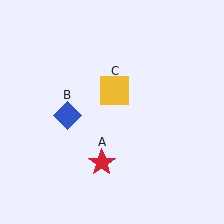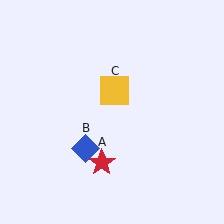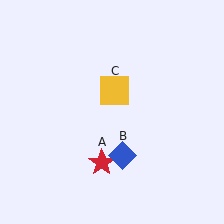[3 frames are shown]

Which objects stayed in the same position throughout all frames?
Red star (object A) and yellow square (object C) remained stationary.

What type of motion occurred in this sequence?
The blue diamond (object B) rotated counterclockwise around the center of the scene.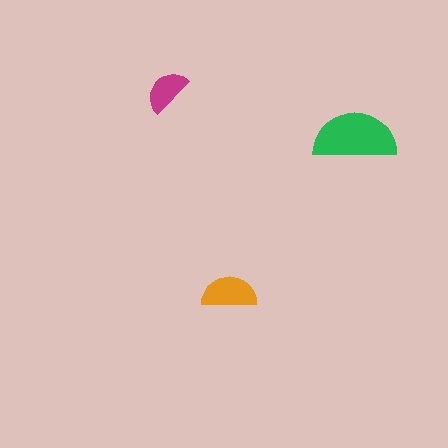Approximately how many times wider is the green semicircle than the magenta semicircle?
About 2 times wider.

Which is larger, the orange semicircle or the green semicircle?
The green one.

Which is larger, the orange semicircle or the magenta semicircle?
The orange one.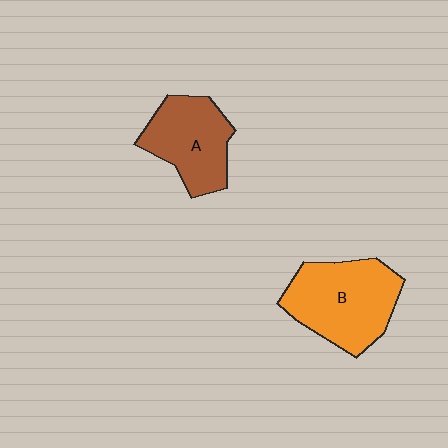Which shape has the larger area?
Shape B (orange).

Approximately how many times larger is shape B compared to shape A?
Approximately 1.3 times.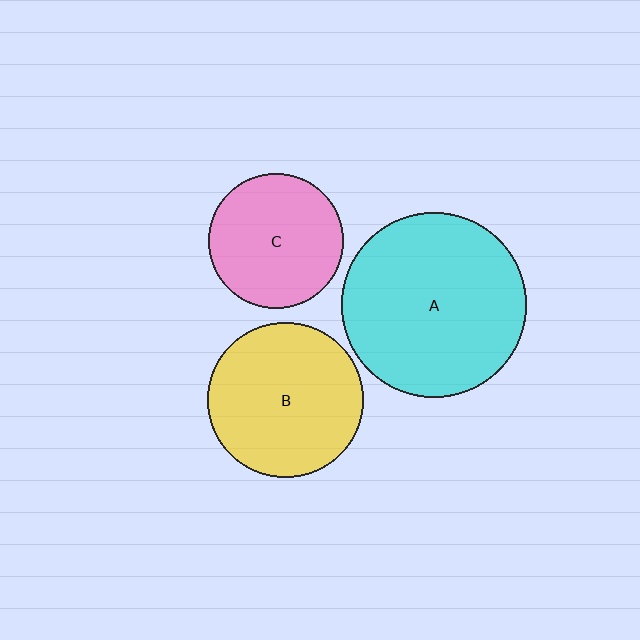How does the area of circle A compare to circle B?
Approximately 1.4 times.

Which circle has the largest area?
Circle A (cyan).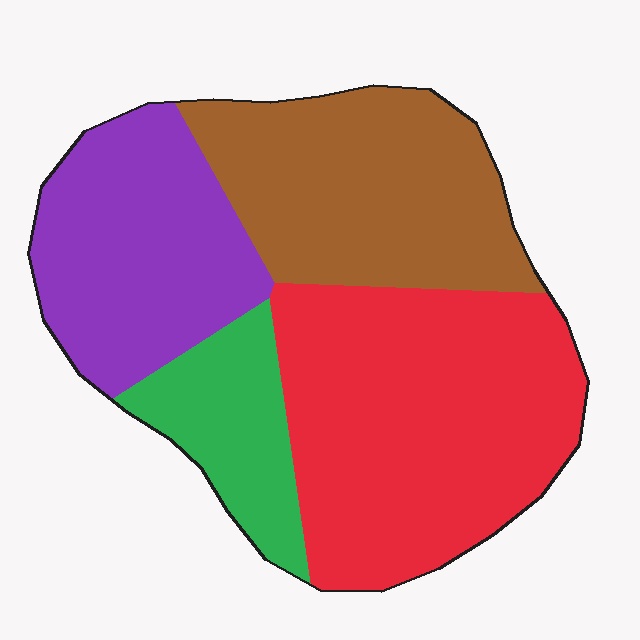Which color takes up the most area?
Red, at roughly 40%.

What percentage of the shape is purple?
Purple covers around 25% of the shape.